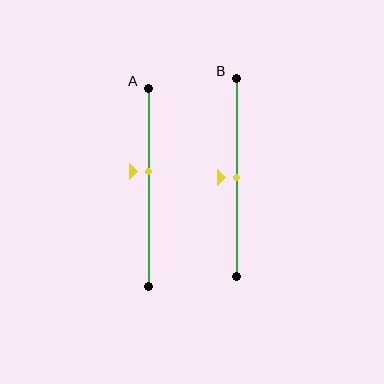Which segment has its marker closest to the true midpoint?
Segment B has its marker closest to the true midpoint.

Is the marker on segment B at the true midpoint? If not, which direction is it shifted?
Yes, the marker on segment B is at the true midpoint.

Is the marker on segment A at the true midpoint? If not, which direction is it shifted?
No, the marker on segment A is shifted upward by about 8% of the segment length.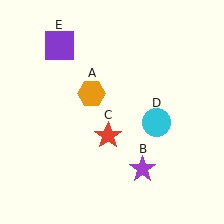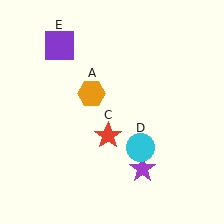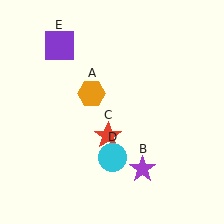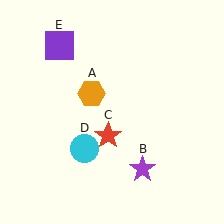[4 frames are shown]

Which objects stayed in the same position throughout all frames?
Orange hexagon (object A) and purple star (object B) and red star (object C) and purple square (object E) remained stationary.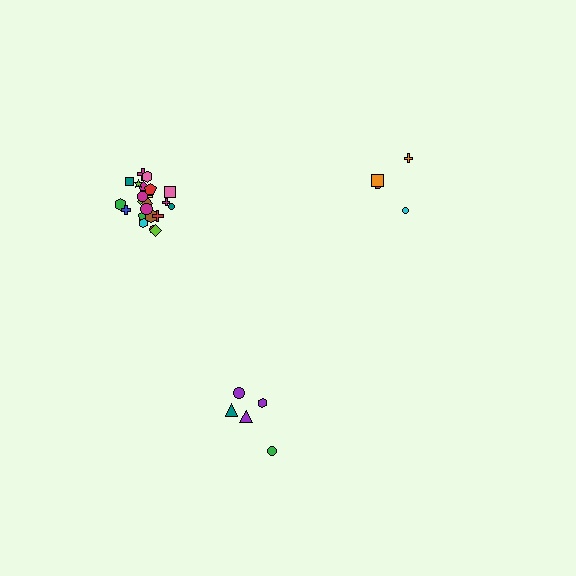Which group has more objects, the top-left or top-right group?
The top-left group.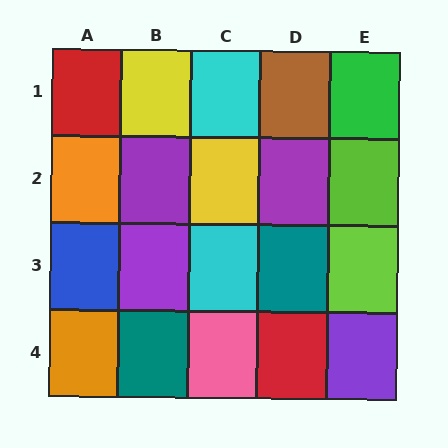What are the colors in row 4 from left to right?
Orange, teal, pink, red, purple.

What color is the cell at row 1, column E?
Green.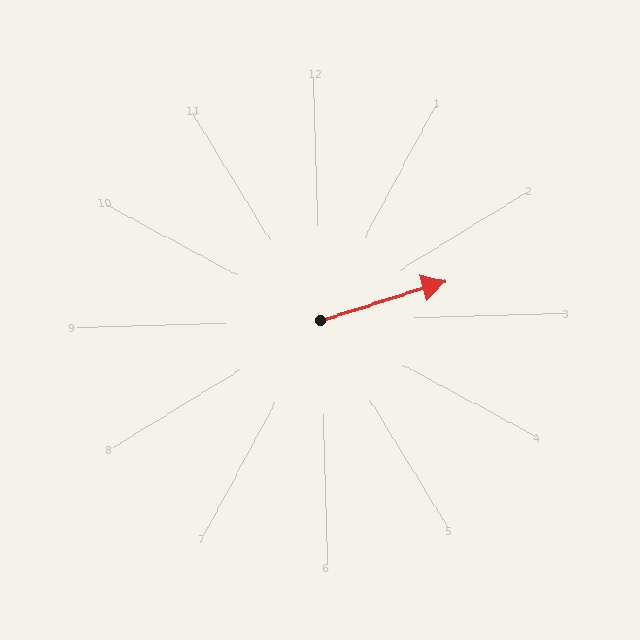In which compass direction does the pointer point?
East.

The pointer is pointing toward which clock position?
Roughly 2 o'clock.